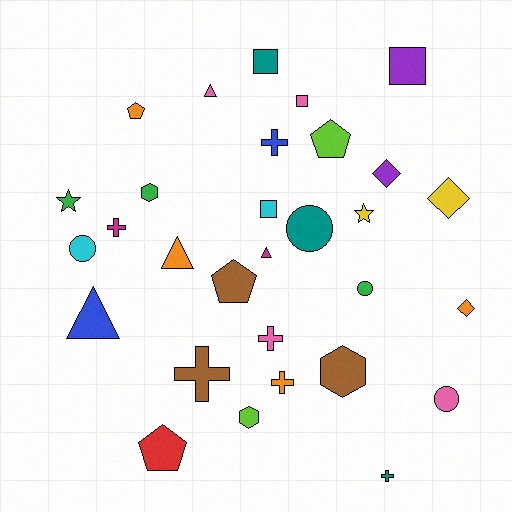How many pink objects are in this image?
There are 4 pink objects.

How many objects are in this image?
There are 30 objects.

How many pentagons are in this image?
There are 4 pentagons.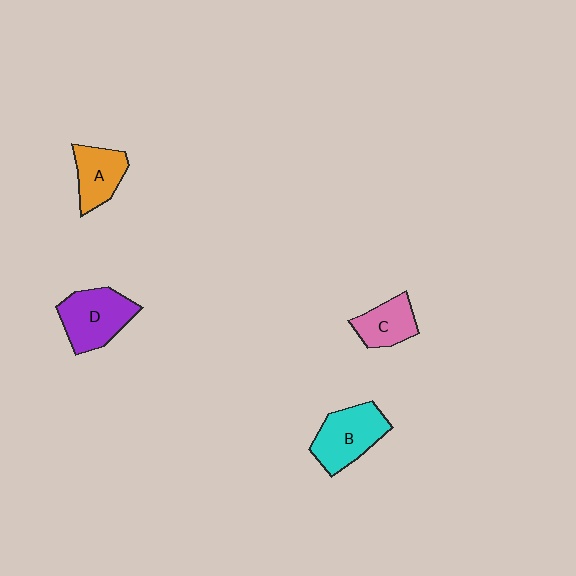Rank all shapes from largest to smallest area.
From largest to smallest: D (purple), B (cyan), A (orange), C (pink).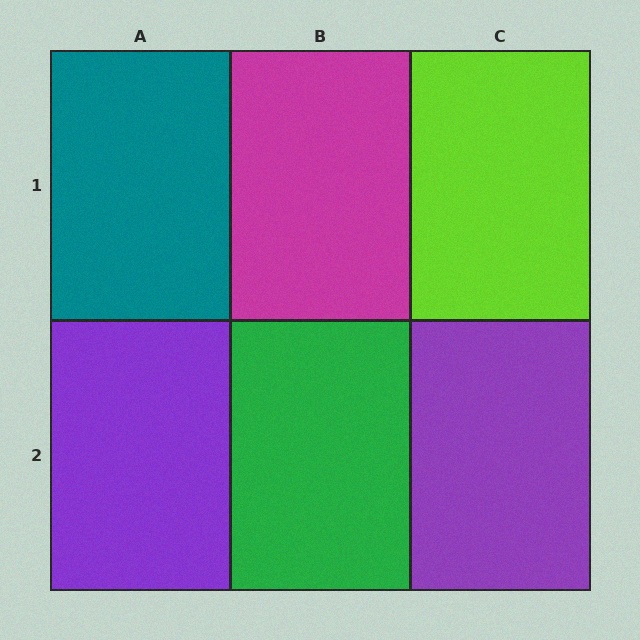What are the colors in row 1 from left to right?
Teal, magenta, lime.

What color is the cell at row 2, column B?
Green.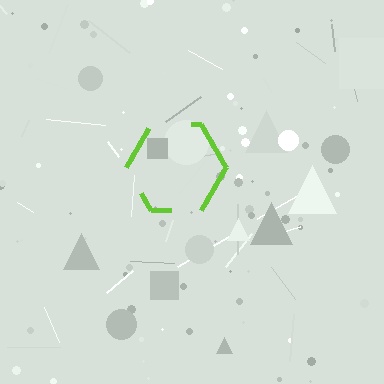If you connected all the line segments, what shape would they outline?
They would outline a hexagon.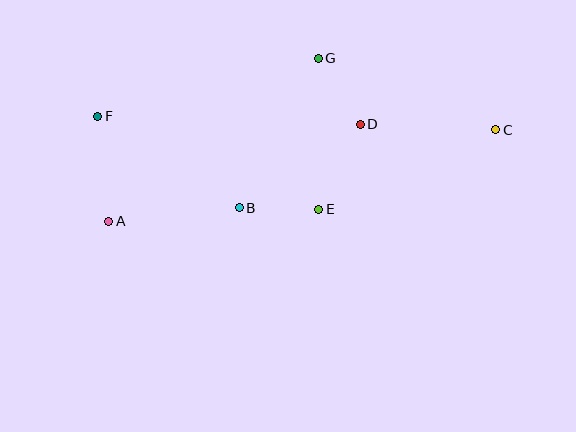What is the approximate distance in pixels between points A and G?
The distance between A and G is approximately 266 pixels.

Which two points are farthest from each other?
Points C and F are farthest from each other.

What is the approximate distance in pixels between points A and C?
The distance between A and C is approximately 398 pixels.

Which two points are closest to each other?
Points D and G are closest to each other.